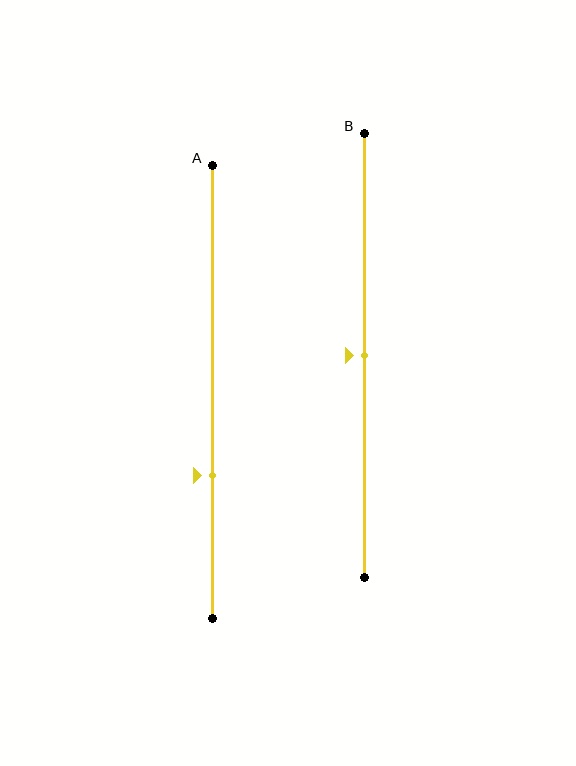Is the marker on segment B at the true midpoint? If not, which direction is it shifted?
Yes, the marker on segment B is at the true midpoint.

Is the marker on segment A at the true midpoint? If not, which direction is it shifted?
No, the marker on segment A is shifted downward by about 18% of the segment length.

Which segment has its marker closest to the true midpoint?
Segment B has its marker closest to the true midpoint.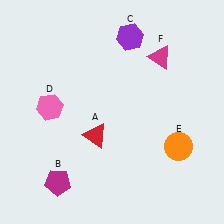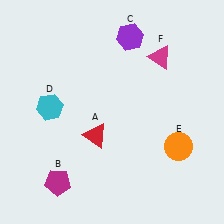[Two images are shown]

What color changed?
The hexagon (D) changed from pink in Image 1 to cyan in Image 2.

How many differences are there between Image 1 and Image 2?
There is 1 difference between the two images.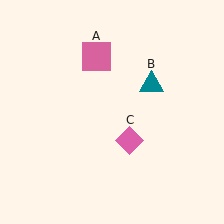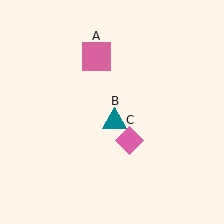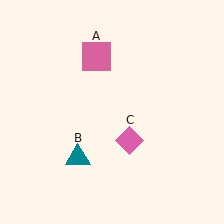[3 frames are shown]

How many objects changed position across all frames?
1 object changed position: teal triangle (object B).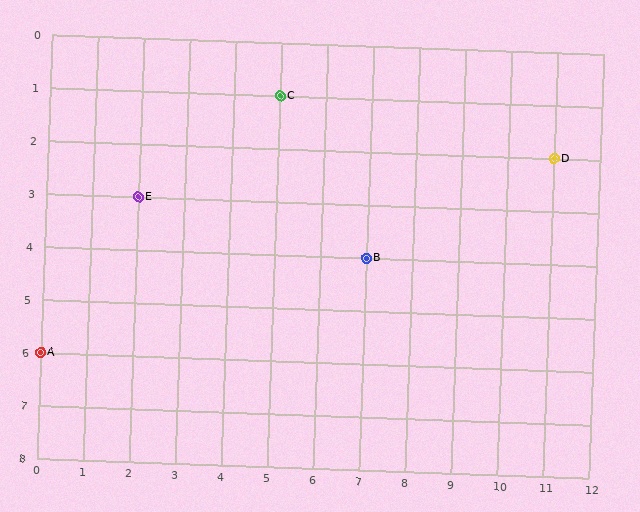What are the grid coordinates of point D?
Point D is at grid coordinates (11, 2).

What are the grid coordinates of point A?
Point A is at grid coordinates (0, 6).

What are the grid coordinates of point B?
Point B is at grid coordinates (7, 4).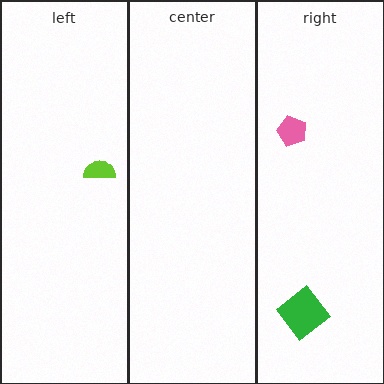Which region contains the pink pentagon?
The right region.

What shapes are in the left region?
The lime semicircle.